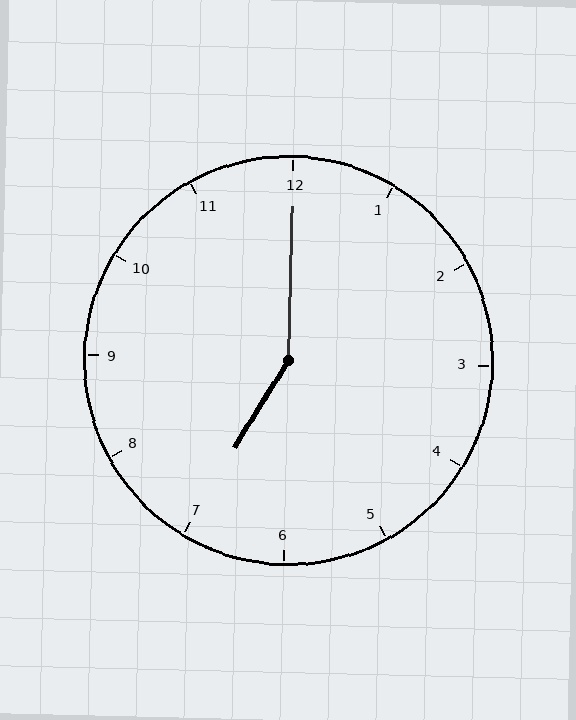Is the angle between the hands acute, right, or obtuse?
It is obtuse.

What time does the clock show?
7:00.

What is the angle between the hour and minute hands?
Approximately 150 degrees.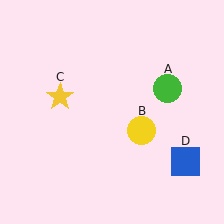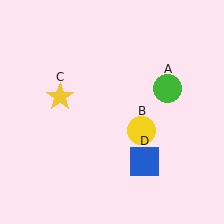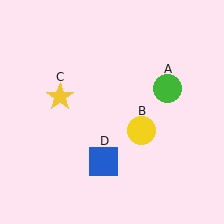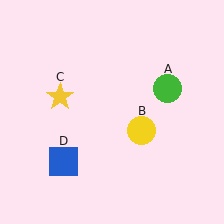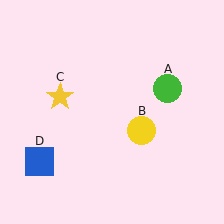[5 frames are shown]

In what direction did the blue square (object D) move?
The blue square (object D) moved left.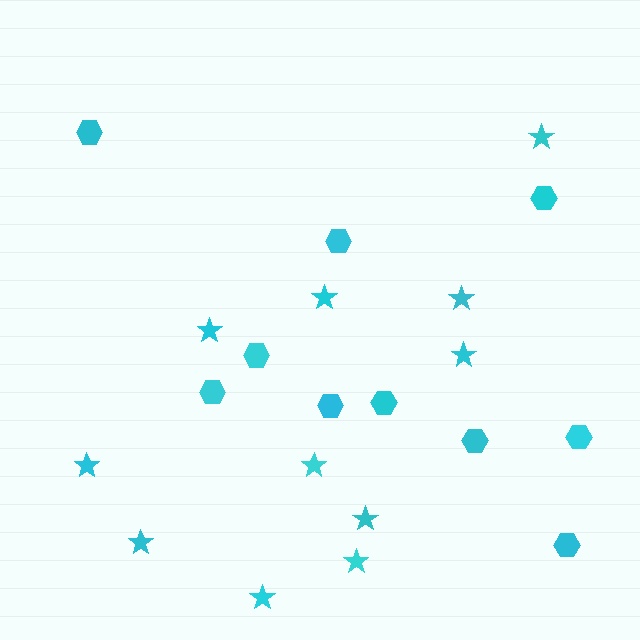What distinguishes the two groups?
There are 2 groups: one group of stars (11) and one group of hexagons (10).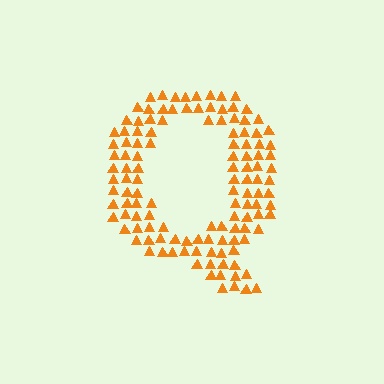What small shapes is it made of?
It is made of small triangles.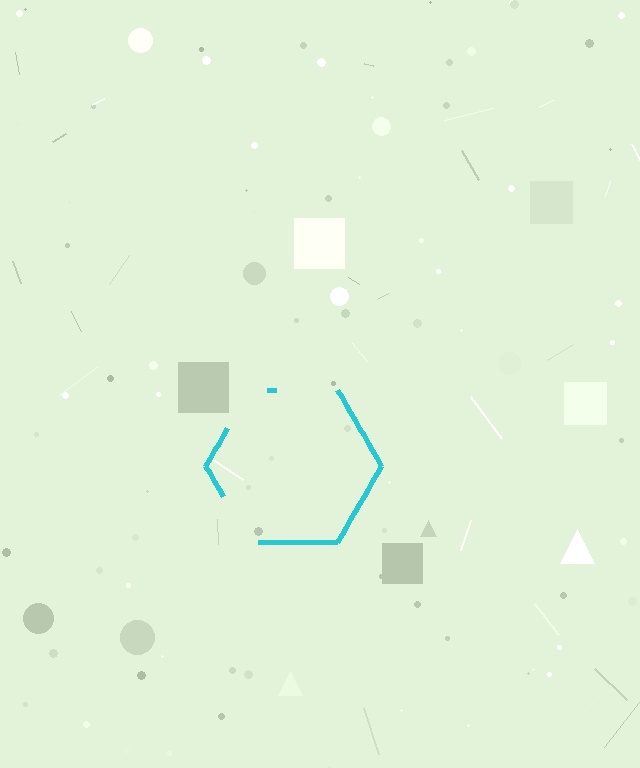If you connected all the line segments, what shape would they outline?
They would outline a hexagon.